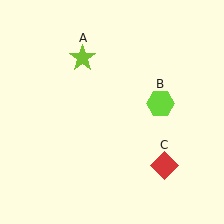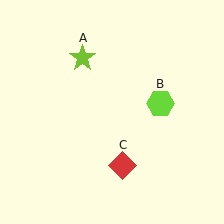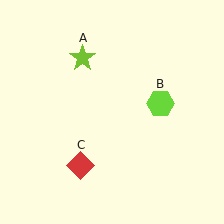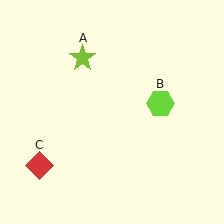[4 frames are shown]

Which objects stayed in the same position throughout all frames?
Lime star (object A) and lime hexagon (object B) remained stationary.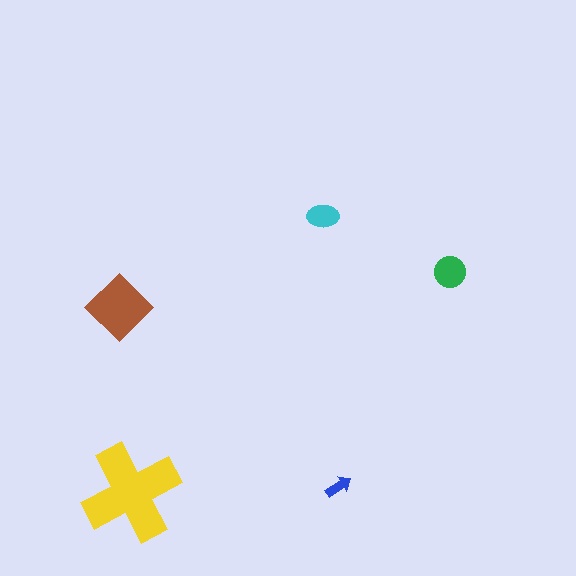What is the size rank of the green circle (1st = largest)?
3rd.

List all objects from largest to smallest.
The yellow cross, the brown diamond, the green circle, the cyan ellipse, the blue arrow.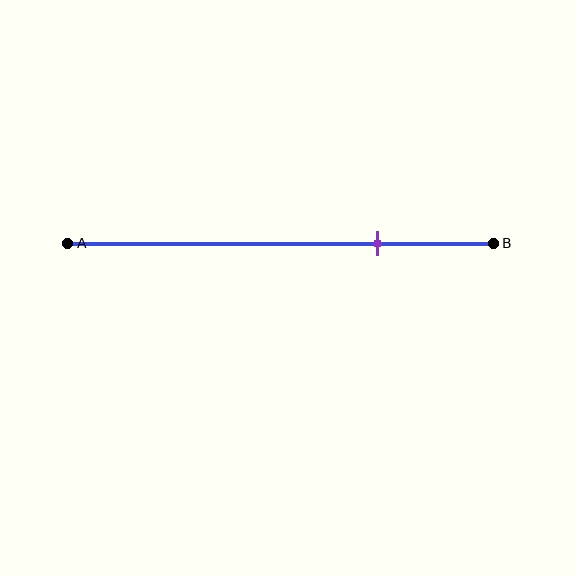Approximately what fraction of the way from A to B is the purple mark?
The purple mark is approximately 75% of the way from A to B.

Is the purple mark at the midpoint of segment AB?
No, the mark is at about 75% from A, not at the 50% midpoint.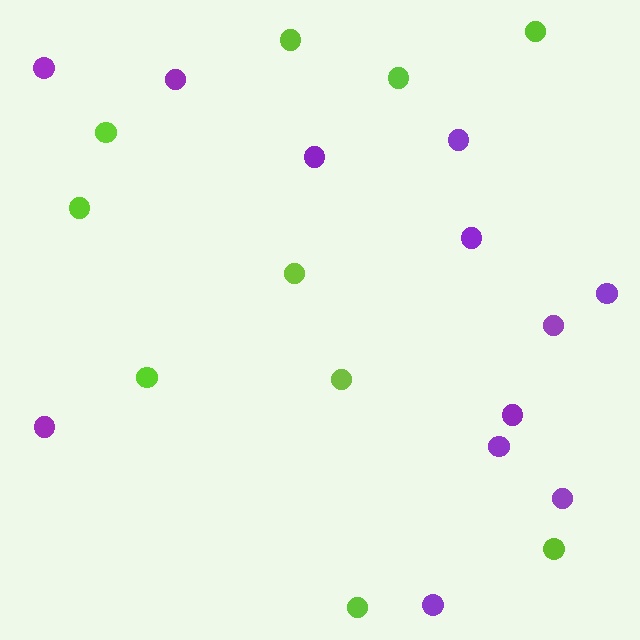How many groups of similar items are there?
There are 2 groups: one group of purple circles (12) and one group of lime circles (10).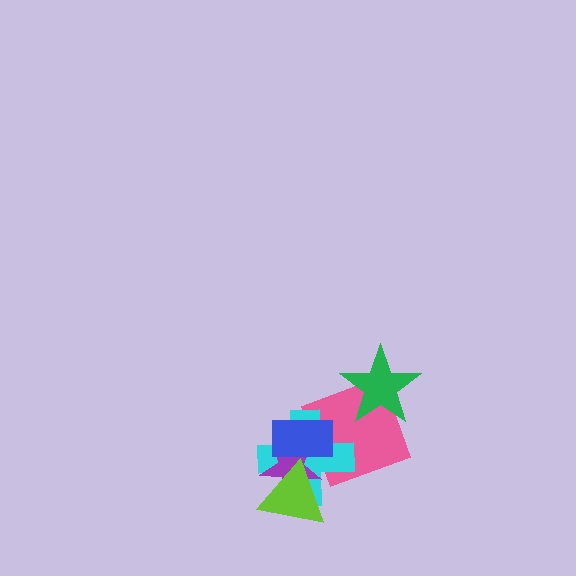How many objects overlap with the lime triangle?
3 objects overlap with the lime triangle.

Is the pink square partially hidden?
Yes, it is partially covered by another shape.